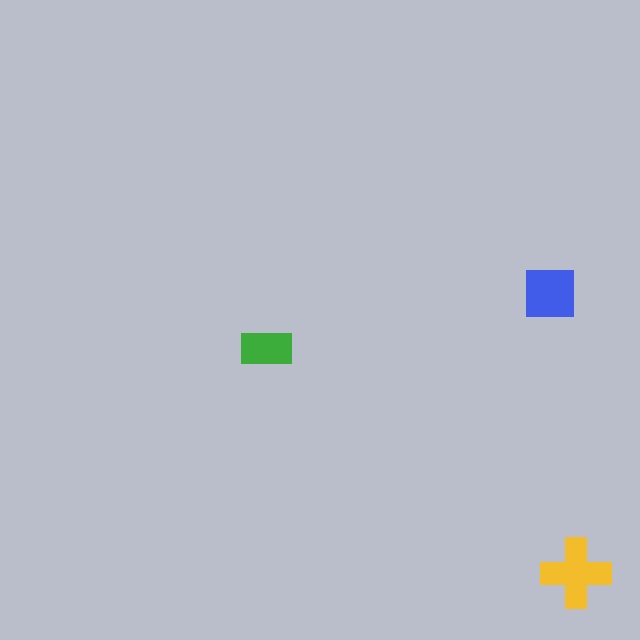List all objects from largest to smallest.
The yellow cross, the blue square, the green rectangle.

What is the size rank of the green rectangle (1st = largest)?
3rd.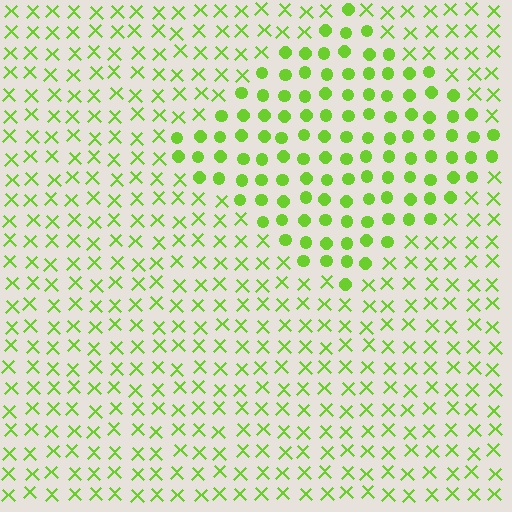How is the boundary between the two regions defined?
The boundary is defined by a change in element shape: circles inside vs. X marks outside. All elements share the same color and spacing.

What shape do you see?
I see a diamond.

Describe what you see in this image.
The image is filled with small lime elements arranged in a uniform grid. A diamond-shaped region contains circles, while the surrounding area contains X marks. The boundary is defined purely by the change in element shape.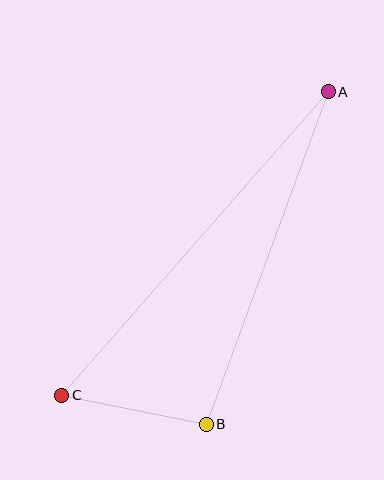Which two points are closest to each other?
Points B and C are closest to each other.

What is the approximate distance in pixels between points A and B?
The distance between A and B is approximately 354 pixels.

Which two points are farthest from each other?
Points A and C are farthest from each other.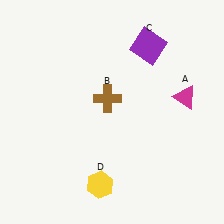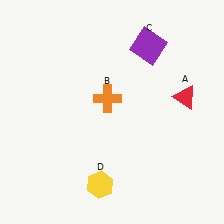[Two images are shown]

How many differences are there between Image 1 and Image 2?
There are 2 differences between the two images.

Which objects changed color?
A changed from magenta to red. B changed from brown to orange.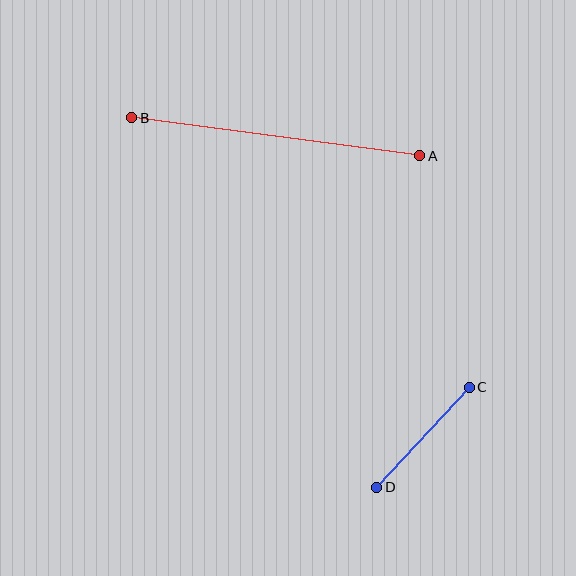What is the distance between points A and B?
The distance is approximately 291 pixels.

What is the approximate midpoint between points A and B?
The midpoint is at approximately (276, 137) pixels.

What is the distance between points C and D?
The distance is approximately 136 pixels.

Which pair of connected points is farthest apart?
Points A and B are farthest apart.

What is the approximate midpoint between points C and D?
The midpoint is at approximately (423, 437) pixels.